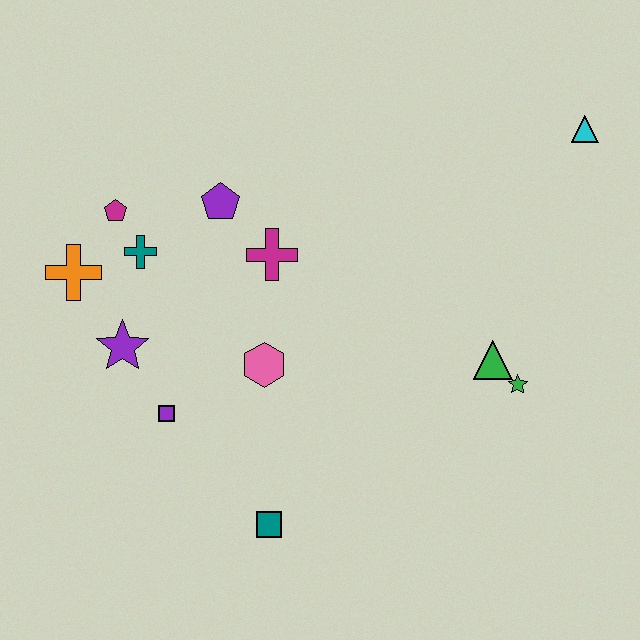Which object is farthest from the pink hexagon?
The cyan triangle is farthest from the pink hexagon.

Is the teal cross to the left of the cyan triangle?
Yes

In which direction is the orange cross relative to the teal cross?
The orange cross is to the left of the teal cross.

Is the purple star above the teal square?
Yes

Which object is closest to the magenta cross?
The purple pentagon is closest to the magenta cross.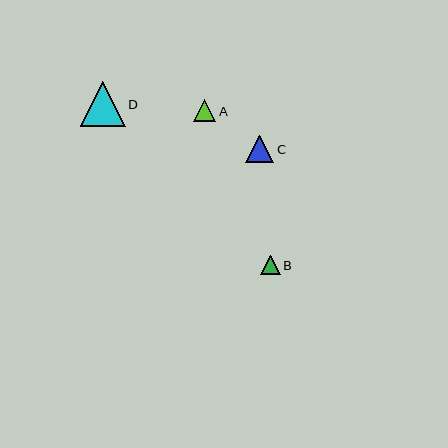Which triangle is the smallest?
Triangle B is the smallest with a size of approximately 19 pixels.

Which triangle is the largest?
Triangle D is the largest with a size of approximately 45 pixels.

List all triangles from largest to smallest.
From largest to smallest: D, C, A, B.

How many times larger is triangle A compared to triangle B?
Triangle A is approximately 1.2 times the size of triangle B.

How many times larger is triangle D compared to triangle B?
Triangle D is approximately 2.3 times the size of triangle B.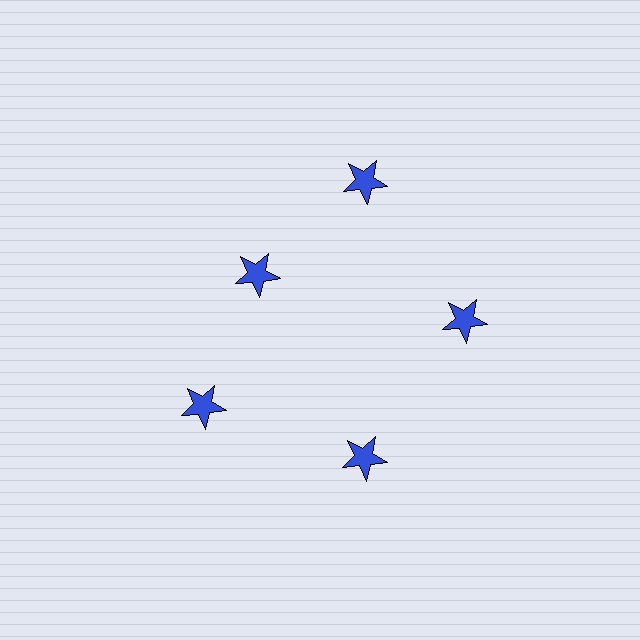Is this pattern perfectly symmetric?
No. The 5 blue stars are arranged in a ring, but one element near the 10 o'clock position is pulled inward toward the center, breaking the 5-fold rotational symmetry.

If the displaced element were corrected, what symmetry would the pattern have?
It would have 5-fold rotational symmetry — the pattern would map onto itself every 72 degrees.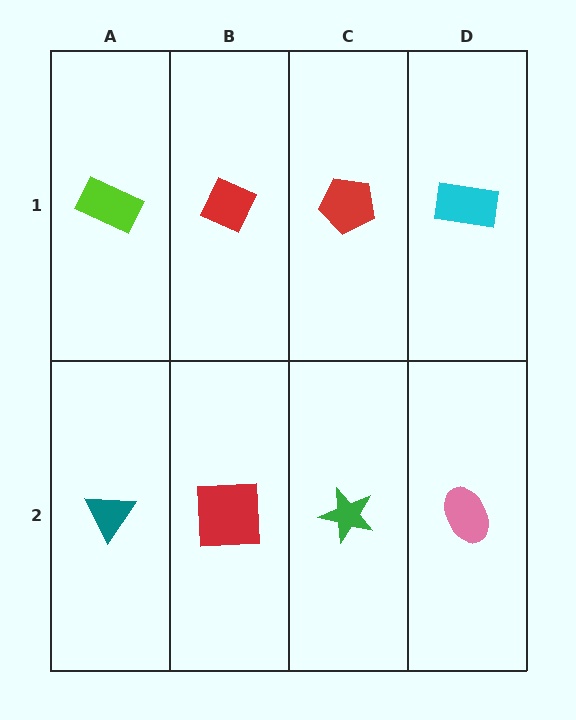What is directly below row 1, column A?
A teal triangle.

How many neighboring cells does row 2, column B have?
3.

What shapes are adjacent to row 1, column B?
A red square (row 2, column B), a lime rectangle (row 1, column A), a red pentagon (row 1, column C).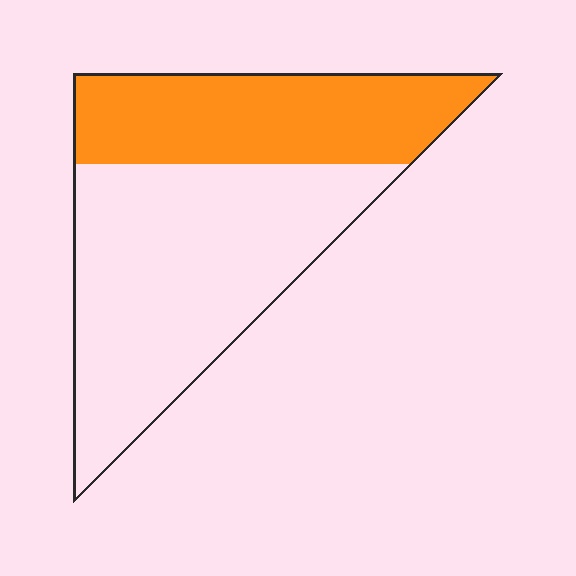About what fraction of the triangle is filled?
About three eighths (3/8).